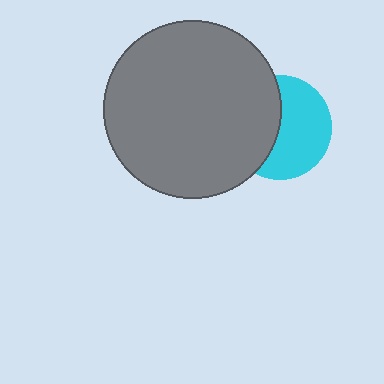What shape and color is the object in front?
The object in front is a gray circle.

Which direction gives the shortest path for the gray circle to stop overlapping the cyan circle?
Moving left gives the shortest separation.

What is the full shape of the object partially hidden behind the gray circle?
The partially hidden object is a cyan circle.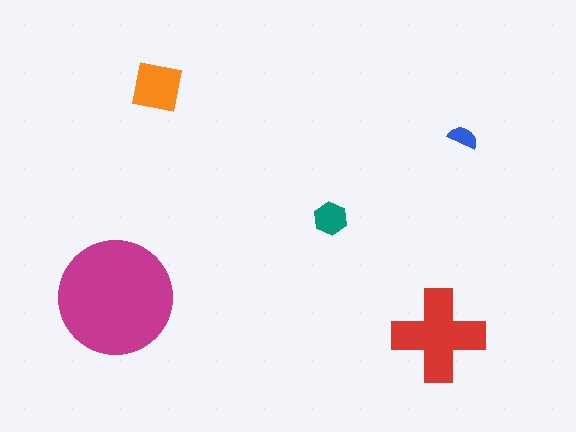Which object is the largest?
The magenta circle.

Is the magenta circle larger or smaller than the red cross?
Larger.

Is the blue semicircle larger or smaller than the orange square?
Smaller.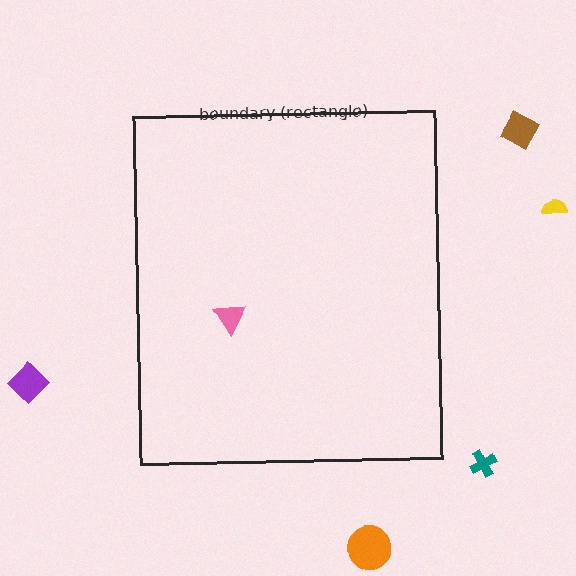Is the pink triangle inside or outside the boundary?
Inside.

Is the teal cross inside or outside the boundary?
Outside.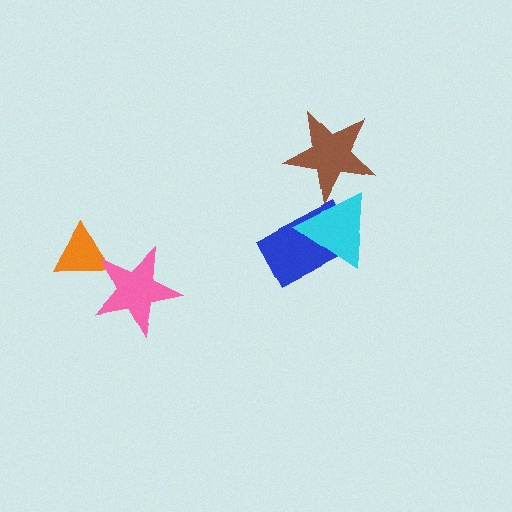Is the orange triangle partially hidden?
Yes, it is partially covered by another shape.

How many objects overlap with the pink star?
1 object overlaps with the pink star.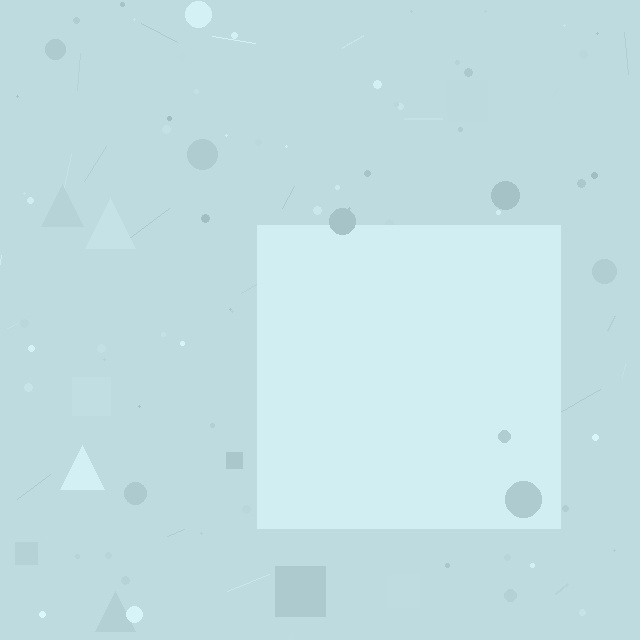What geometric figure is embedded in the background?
A square is embedded in the background.